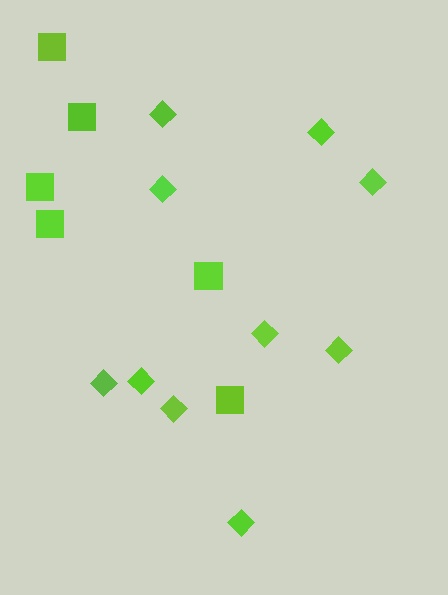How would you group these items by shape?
There are 2 groups: one group of diamonds (10) and one group of squares (6).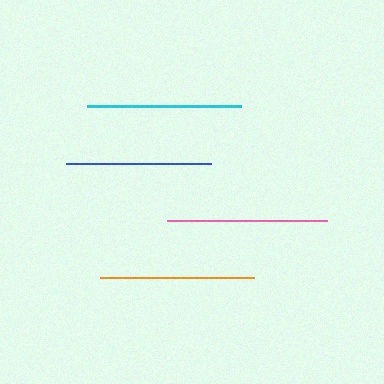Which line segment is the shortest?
The blue line is the shortest at approximately 145 pixels.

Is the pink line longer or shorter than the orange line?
The pink line is longer than the orange line.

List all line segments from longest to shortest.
From longest to shortest: pink, orange, cyan, blue.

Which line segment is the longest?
The pink line is the longest at approximately 159 pixels.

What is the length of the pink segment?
The pink segment is approximately 159 pixels long.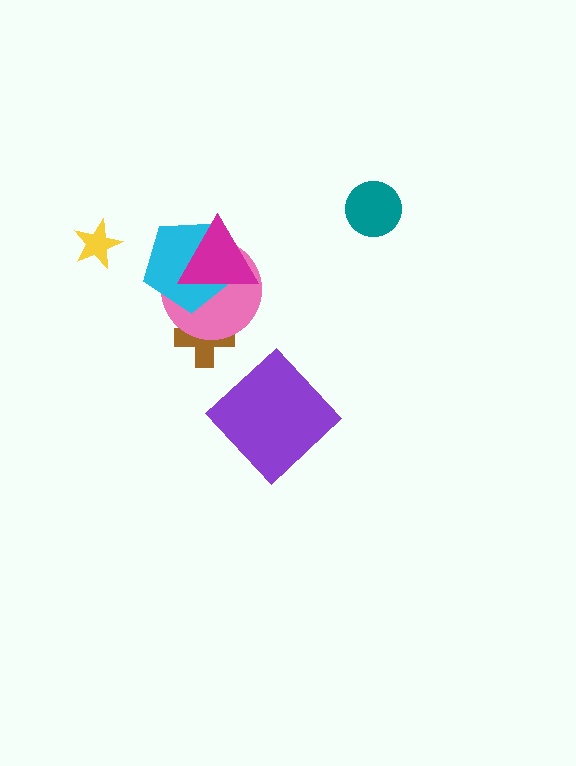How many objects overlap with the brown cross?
1 object overlaps with the brown cross.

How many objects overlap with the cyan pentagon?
2 objects overlap with the cyan pentagon.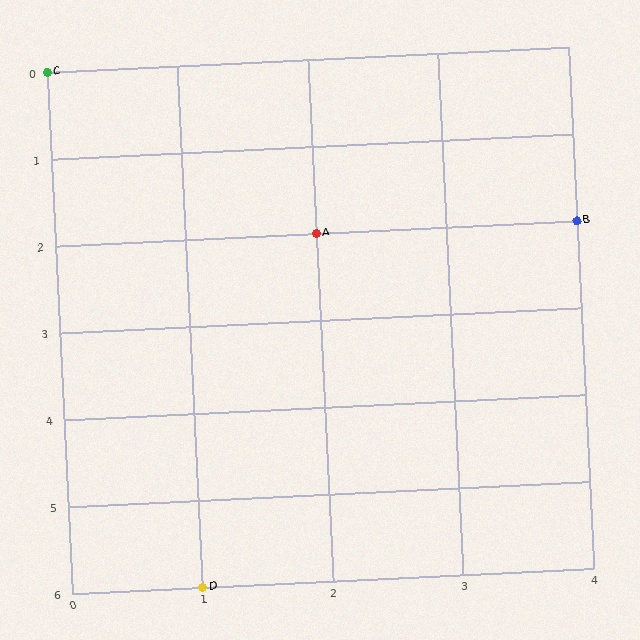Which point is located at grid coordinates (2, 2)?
Point A is at (2, 2).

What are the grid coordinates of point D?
Point D is at grid coordinates (1, 6).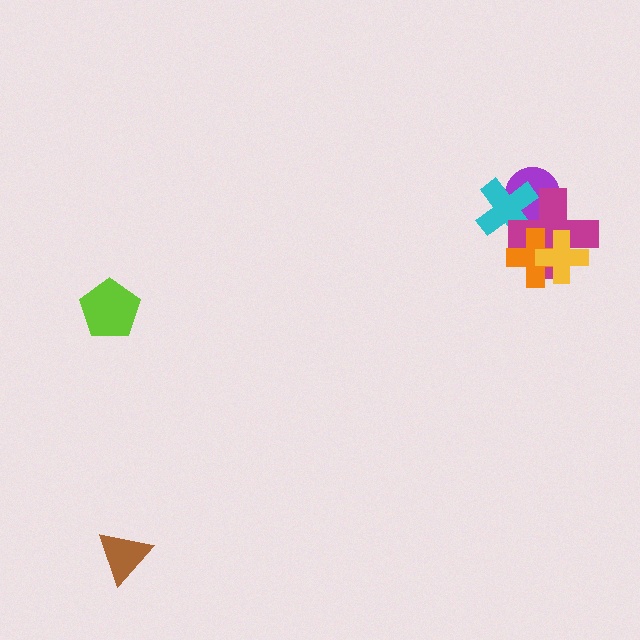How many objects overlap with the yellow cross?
2 objects overlap with the yellow cross.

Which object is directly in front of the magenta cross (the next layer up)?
The orange cross is directly in front of the magenta cross.